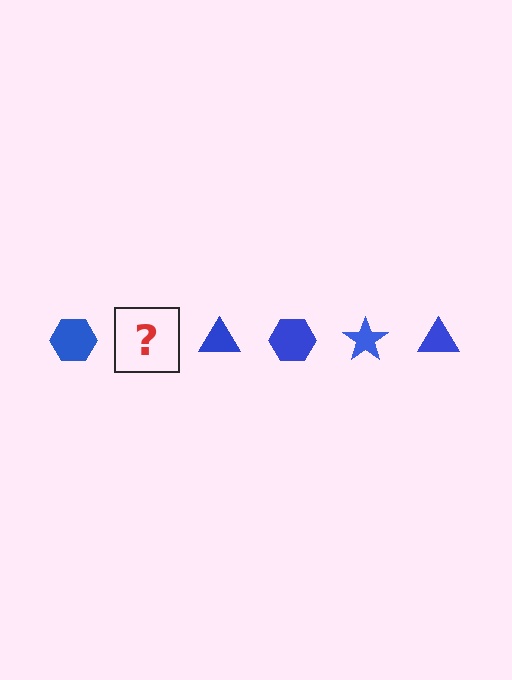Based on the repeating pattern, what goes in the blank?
The blank should be a blue star.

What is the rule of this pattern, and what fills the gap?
The rule is that the pattern cycles through hexagon, star, triangle shapes in blue. The gap should be filled with a blue star.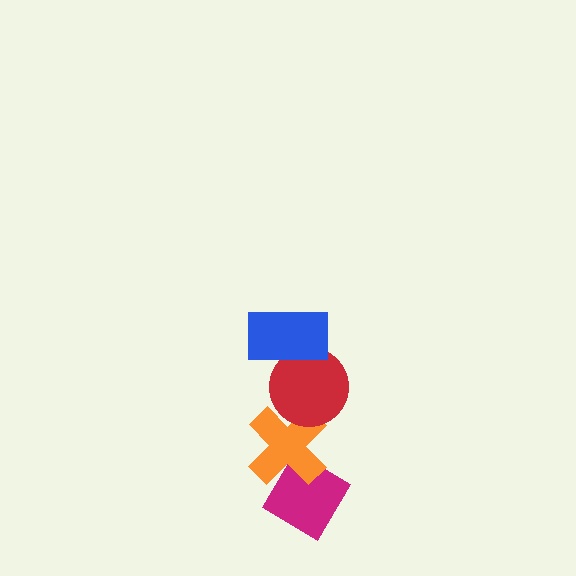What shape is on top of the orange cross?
The red circle is on top of the orange cross.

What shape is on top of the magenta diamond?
The orange cross is on top of the magenta diamond.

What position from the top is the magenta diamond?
The magenta diamond is 4th from the top.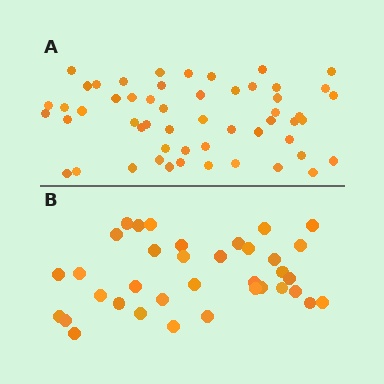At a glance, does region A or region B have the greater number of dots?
Region A (the top region) has more dots.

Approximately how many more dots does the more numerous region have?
Region A has approximately 20 more dots than region B.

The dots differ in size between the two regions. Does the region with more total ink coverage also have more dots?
No. Region B has more total ink coverage because its dots are larger, but region A actually contains more individual dots. Total area can be misleading — the number of items is what matters here.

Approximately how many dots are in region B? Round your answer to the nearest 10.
About 40 dots. (The exact count is 36, which rounds to 40.)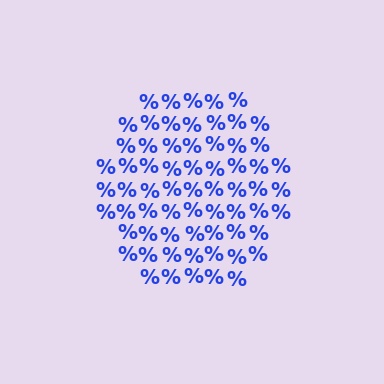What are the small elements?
The small elements are percent signs.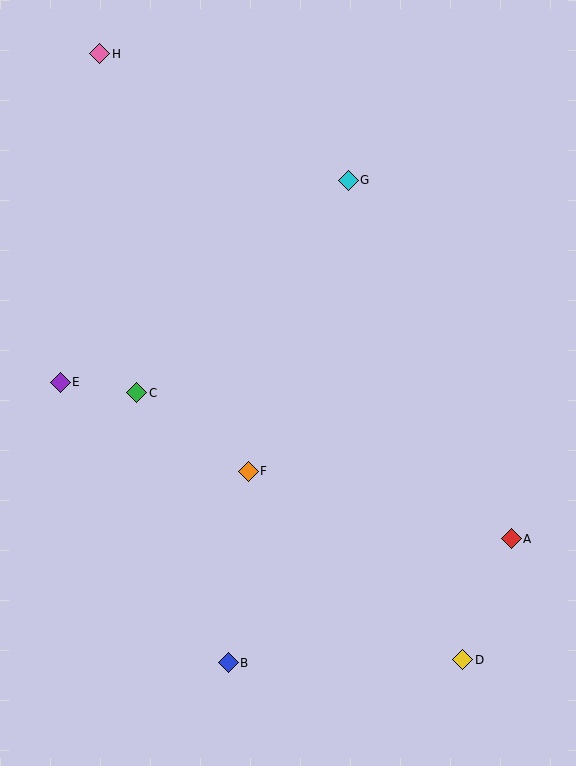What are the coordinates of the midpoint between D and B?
The midpoint between D and B is at (345, 661).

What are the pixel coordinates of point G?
Point G is at (348, 180).